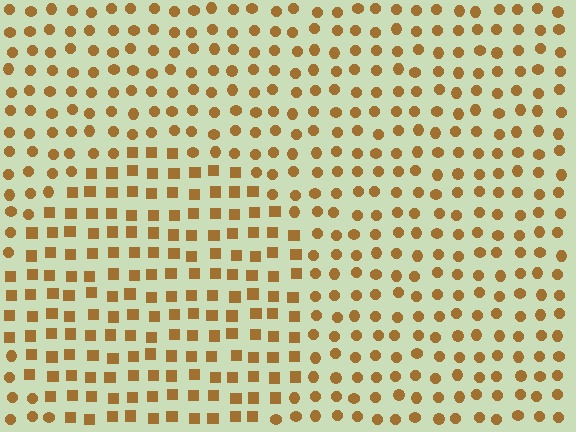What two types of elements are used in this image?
The image uses squares inside the circle region and circles outside it.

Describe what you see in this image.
The image is filled with small brown elements arranged in a uniform grid. A circle-shaped region contains squares, while the surrounding area contains circles. The boundary is defined purely by the change in element shape.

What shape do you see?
I see a circle.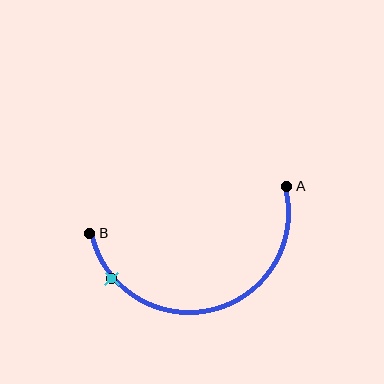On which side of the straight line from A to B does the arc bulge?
The arc bulges below the straight line connecting A and B.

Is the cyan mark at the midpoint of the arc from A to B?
No. The cyan mark lies on the arc but is closer to endpoint B. The arc midpoint would be at the point on the curve equidistant along the arc from both A and B.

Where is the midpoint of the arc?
The arc midpoint is the point on the curve farthest from the straight line joining A and B. It sits below that line.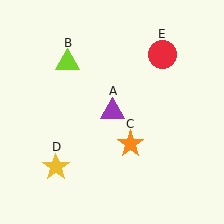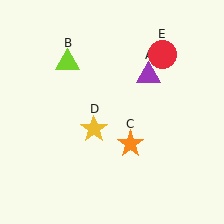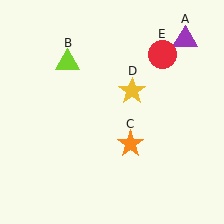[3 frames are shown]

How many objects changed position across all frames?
2 objects changed position: purple triangle (object A), yellow star (object D).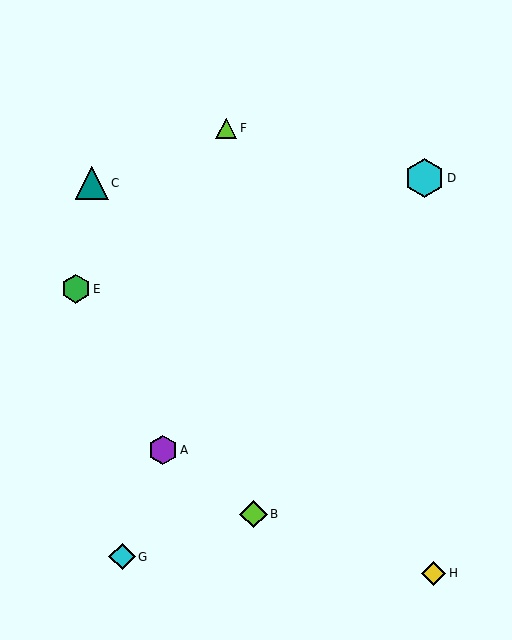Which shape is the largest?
The cyan hexagon (labeled D) is the largest.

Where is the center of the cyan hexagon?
The center of the cyan hexagon is at (424, 178).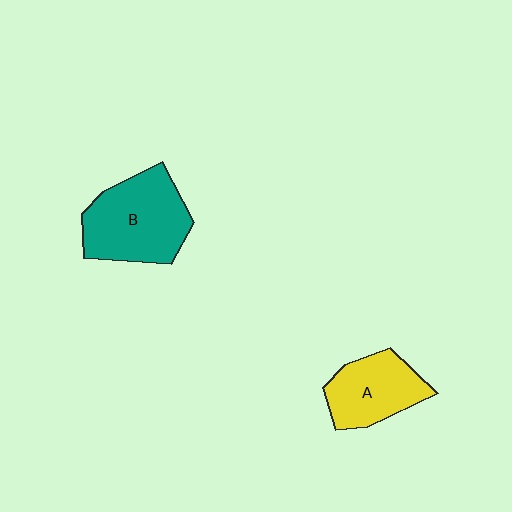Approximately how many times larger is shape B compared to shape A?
Approximately 1.4 times.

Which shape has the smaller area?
Shape A (yellow).